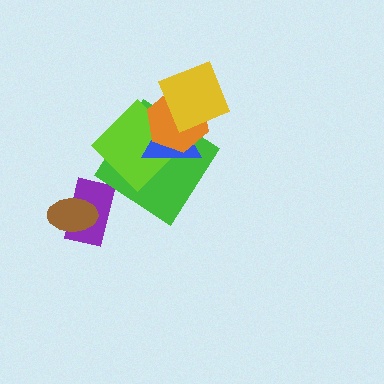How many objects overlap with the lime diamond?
3 objects overlap with the lime diamond.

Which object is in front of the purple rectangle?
The brown ellipse is in front of the purple rectangle.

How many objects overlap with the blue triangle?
4 objects overlap with the blue triangle.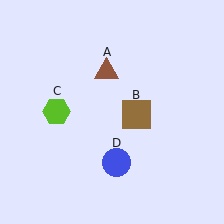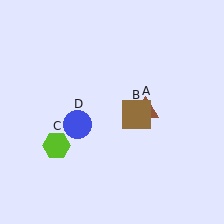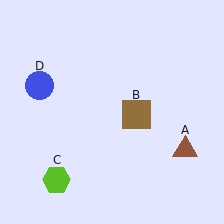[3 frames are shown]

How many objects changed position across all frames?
3 objects changed position: brown triangle (object A), lime hexagon (object C), blue circle (object D).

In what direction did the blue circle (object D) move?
The blue circle (object D) moved up and to the left.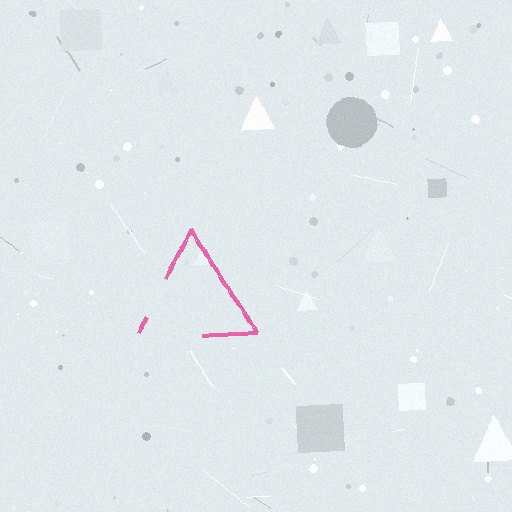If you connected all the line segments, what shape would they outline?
They would outline a triangle.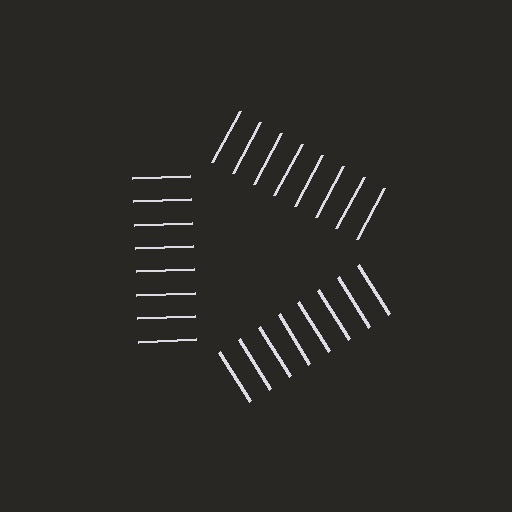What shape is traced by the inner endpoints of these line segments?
An illusory triangle — the line segments terminate on its edges but no continuous stroke is drawn.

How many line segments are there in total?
24 — 8 along each of the 3 edges.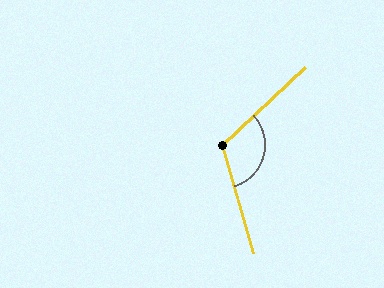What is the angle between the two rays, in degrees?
Approximately 117 degrees.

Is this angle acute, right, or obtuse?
It is obtuse.